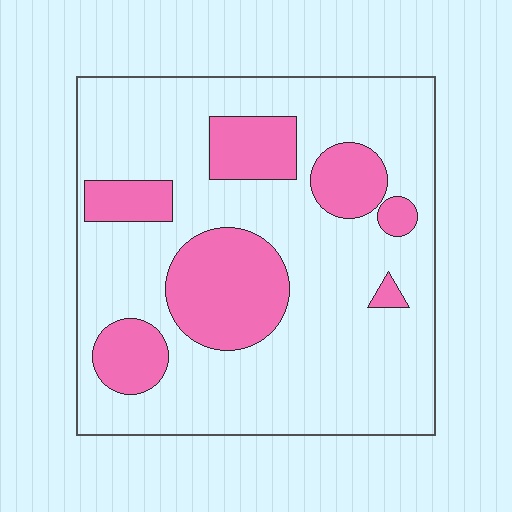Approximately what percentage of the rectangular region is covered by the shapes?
Approximately 25%.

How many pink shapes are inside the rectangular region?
7.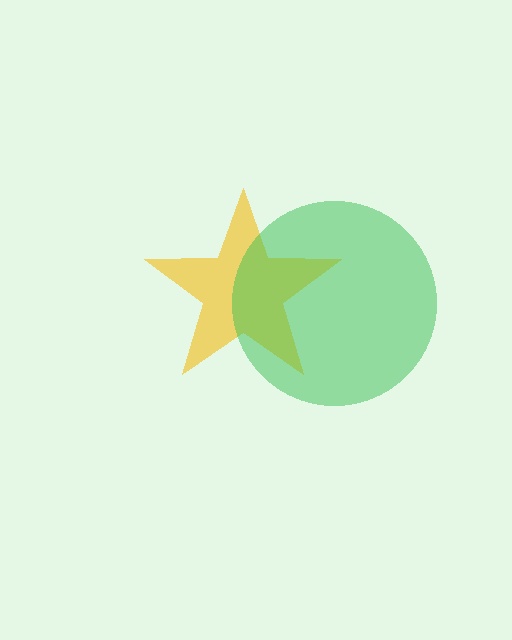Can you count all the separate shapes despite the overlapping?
Yes, there are 2 separate shapes.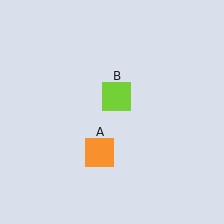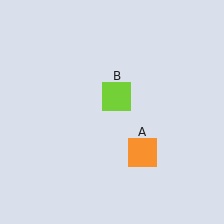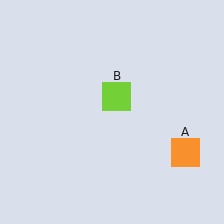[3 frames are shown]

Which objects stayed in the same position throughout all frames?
Lime square (object B) remained stationary.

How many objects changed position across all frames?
1 object changed position: orange square (object A).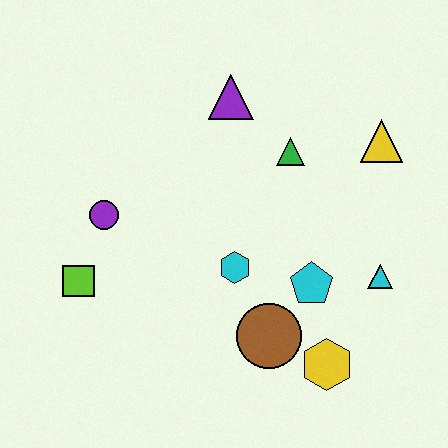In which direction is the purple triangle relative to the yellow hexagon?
The purple triangle is above the yellow hexagon.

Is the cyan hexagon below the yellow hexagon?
No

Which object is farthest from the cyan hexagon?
The yellow triangle is farthest from the cyan hexagon.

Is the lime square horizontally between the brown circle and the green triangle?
No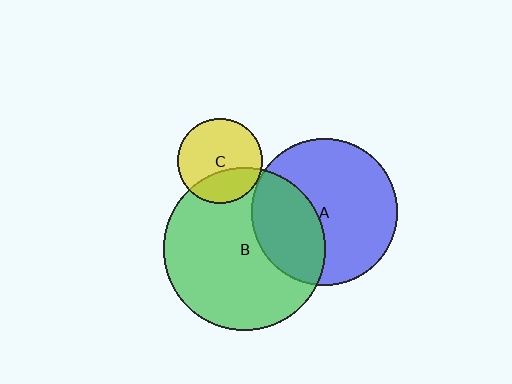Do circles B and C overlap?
Yes.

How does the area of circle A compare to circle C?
Approximately 3.0 times.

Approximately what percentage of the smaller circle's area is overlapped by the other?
Approximately 30%.